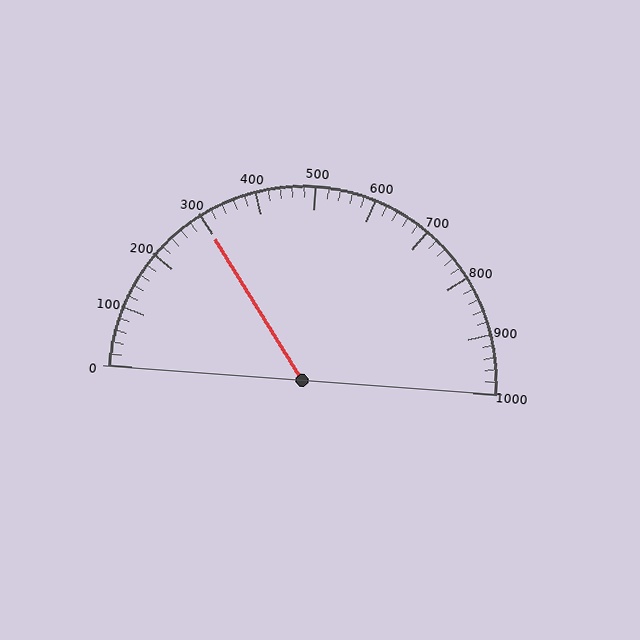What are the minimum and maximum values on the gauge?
The gauge ranges from 0 to 1000.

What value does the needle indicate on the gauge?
The needle indicates approximately 300.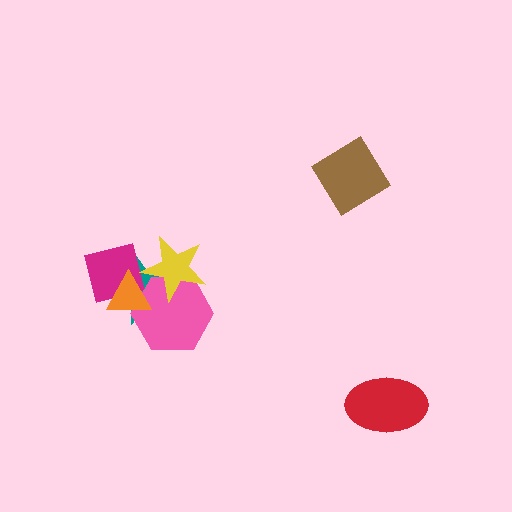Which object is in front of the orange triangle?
The yellow star is in front of the orange triangle.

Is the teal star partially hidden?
Yes, it is partially covered by another shape.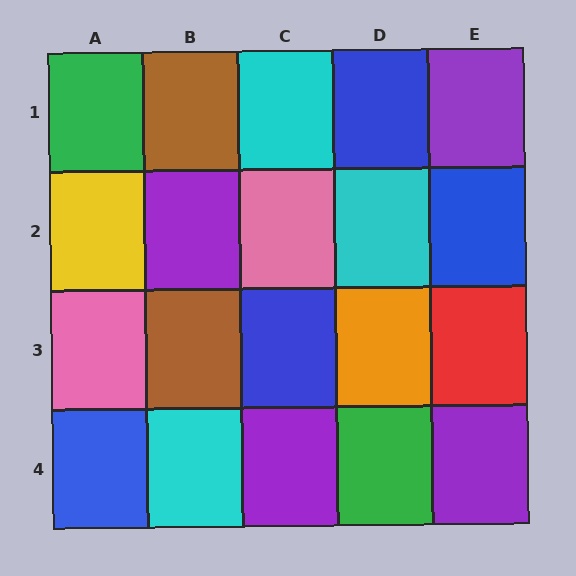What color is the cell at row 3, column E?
Red.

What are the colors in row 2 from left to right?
Yellow, purple, pink, cyan, blue.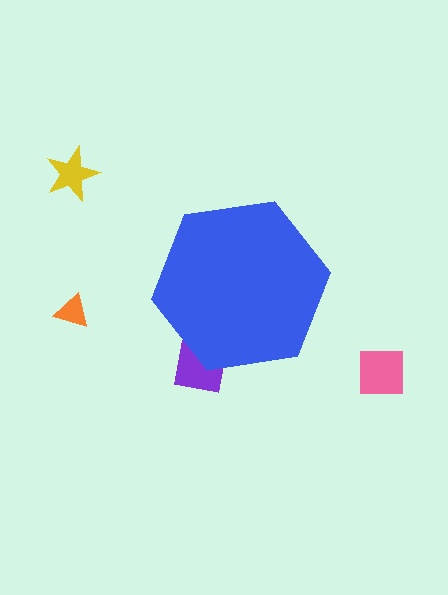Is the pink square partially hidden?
No, the pink square is fully visible.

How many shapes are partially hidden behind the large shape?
1 shape is partially hidden.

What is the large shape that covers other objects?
A blue hexagon.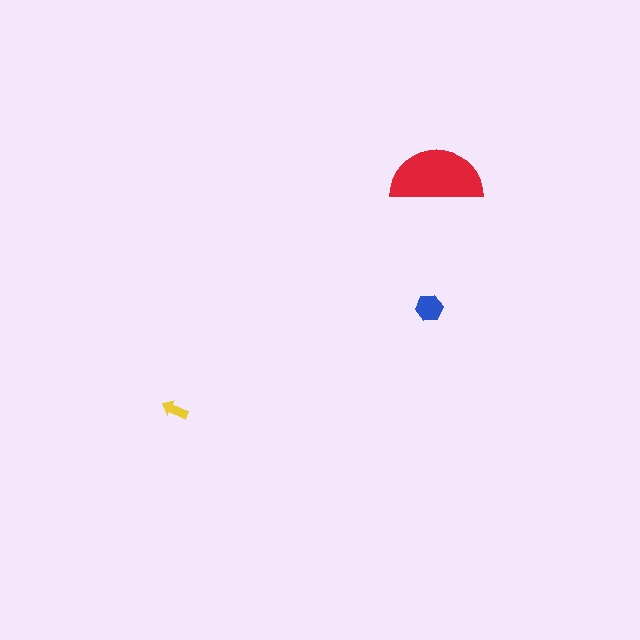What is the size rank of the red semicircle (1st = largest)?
1st.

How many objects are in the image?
There are 3 objects in the image.